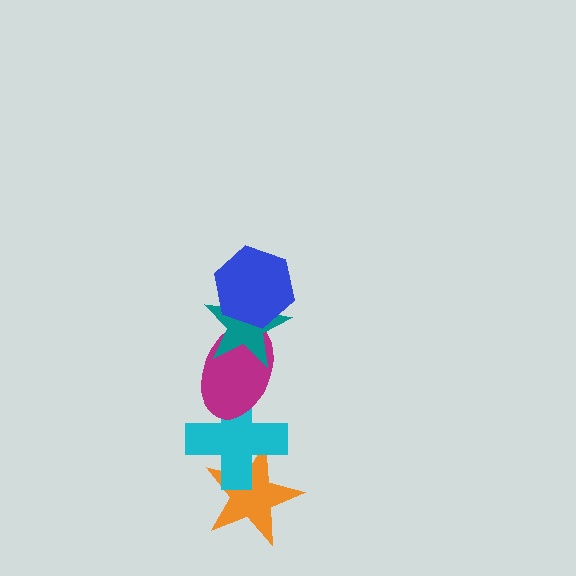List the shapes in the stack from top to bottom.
From top to bottom: the blue hexagon, the teal star, the magenta ellipse, the cyan cross, the orange star.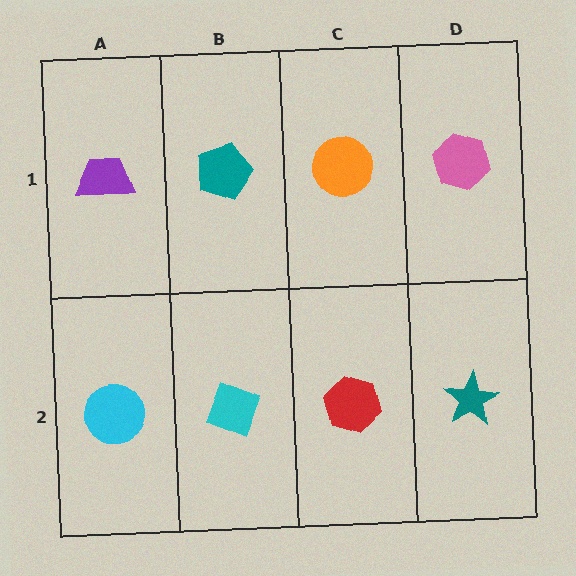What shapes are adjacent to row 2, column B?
A teal pentagon (row 1, column B), a cyan circle (row 2, column A), a red hexagon (row 2, column C).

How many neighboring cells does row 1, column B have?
3.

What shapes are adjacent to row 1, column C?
A red hexagon (row 2, column C), a teal pentagon (row 1, column B), a pink hexagon (row 1, column D).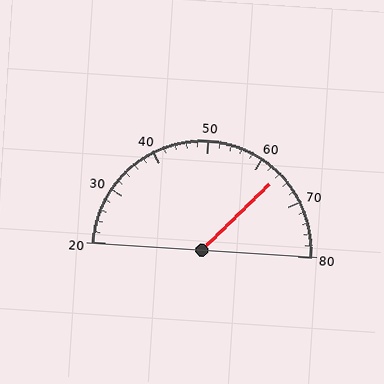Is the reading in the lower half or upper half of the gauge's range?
The reading is in the upper half of the range (20 to 80).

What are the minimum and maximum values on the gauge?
The gauge ranges from 20 to 80.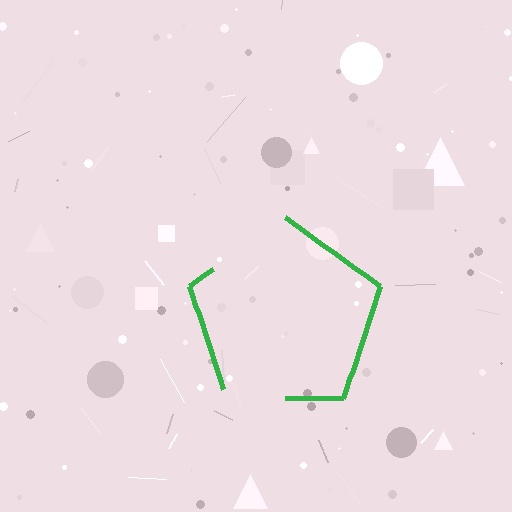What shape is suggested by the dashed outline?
The dashed outline suggests a pentagon.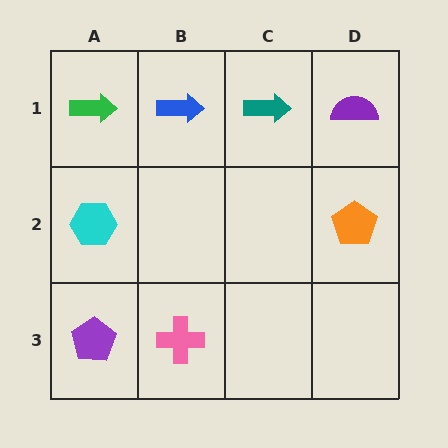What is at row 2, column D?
An orange pentagon.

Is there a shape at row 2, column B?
No, that cell is empty.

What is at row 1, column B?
A blue arrow.